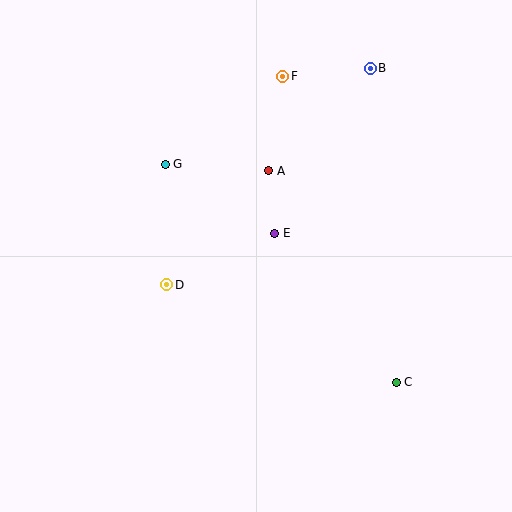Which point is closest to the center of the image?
Point E at (275, 233) is closest to the center.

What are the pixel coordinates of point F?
Point F is at (283, 76).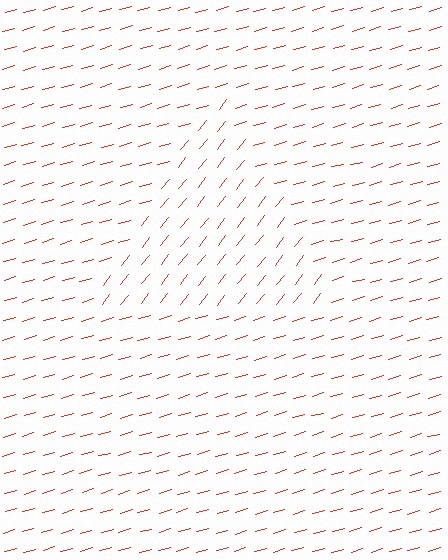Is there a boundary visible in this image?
Yes, there is a texture boundary formed by a change in line orientation.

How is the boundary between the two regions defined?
The boundary is defined purely by a change in line orientation (approximately 35 degrees difference). All lines are the same color and thickness.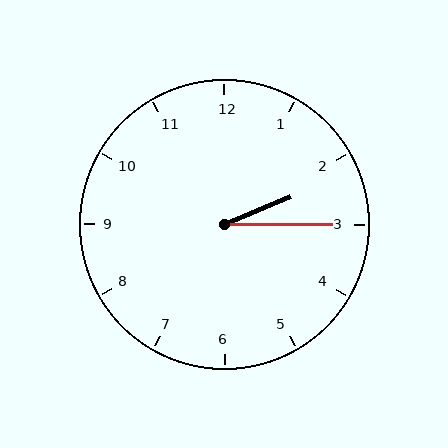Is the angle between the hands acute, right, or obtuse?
It is acute.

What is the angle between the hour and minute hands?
Approximately 22 degrees.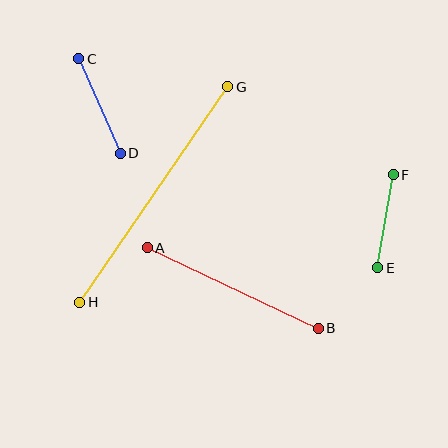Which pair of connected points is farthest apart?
Points G and H are farthest apart.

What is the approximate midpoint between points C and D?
The midpoint is at approximately (100, 106) pixels.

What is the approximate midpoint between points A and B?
The midpoint is at approximately (233, 288) pixels.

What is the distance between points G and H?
The distance is approximately 261 pixels.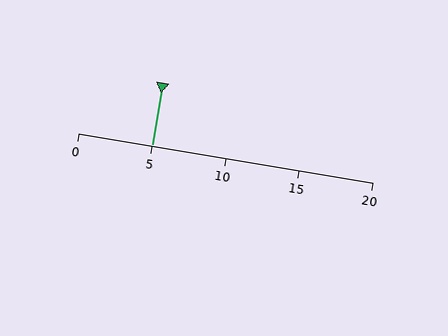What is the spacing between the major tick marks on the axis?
The major ticks are spaced 5 apart.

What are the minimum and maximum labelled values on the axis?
The axis runs from 0 to 20.